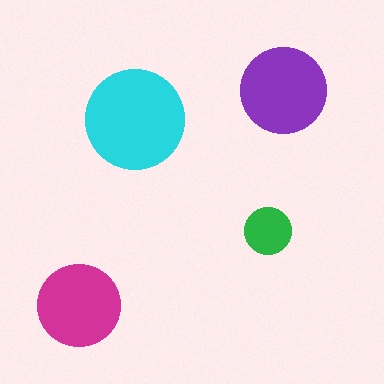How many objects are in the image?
There are 4 objects in the image.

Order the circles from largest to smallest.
the cyan one, the purple one, the magenta one, the green one.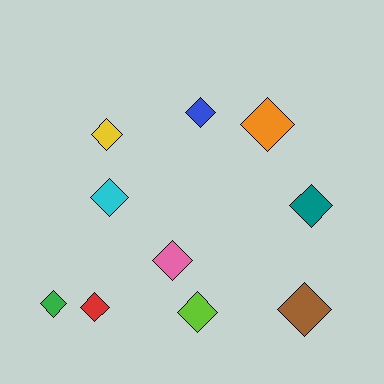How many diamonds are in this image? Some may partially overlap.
There are 10 diamonds.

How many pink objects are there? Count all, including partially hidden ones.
There is 1 pink object.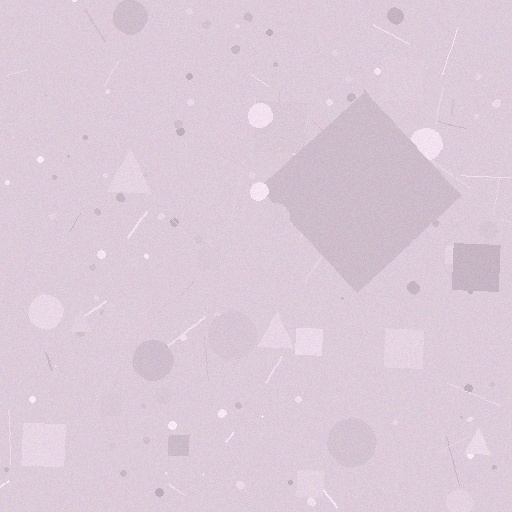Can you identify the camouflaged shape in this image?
The camouflaged shape is a diamond.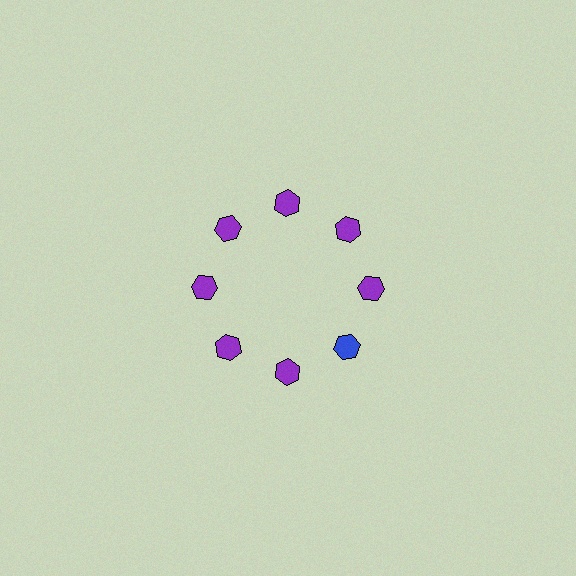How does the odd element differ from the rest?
It has a different color: blue instead of purple.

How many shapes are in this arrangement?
There are 8 shapes arranged in a ring pattern.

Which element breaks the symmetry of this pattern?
The blue hexagon at roughly the 4 o'clock position breaks the symmetry. All other shapes are purple hexagons.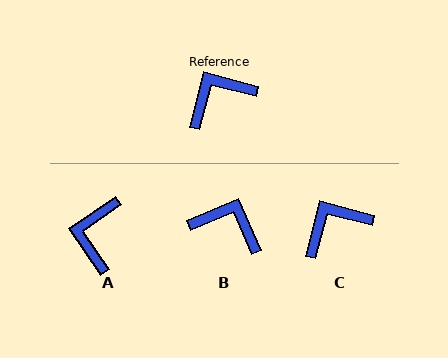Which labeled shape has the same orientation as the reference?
C.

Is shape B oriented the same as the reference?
No, it is off by about 52 degrees.